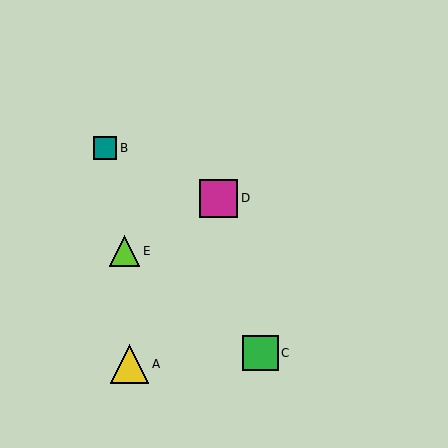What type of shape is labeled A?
Shape A is a yellow triangle.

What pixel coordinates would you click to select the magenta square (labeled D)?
Click at (219, 198) to select the magenta square D.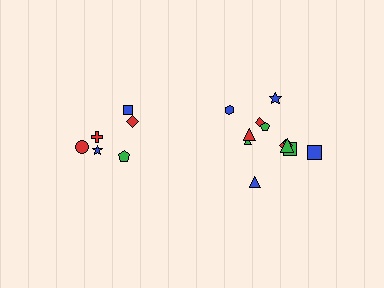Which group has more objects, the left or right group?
The right group.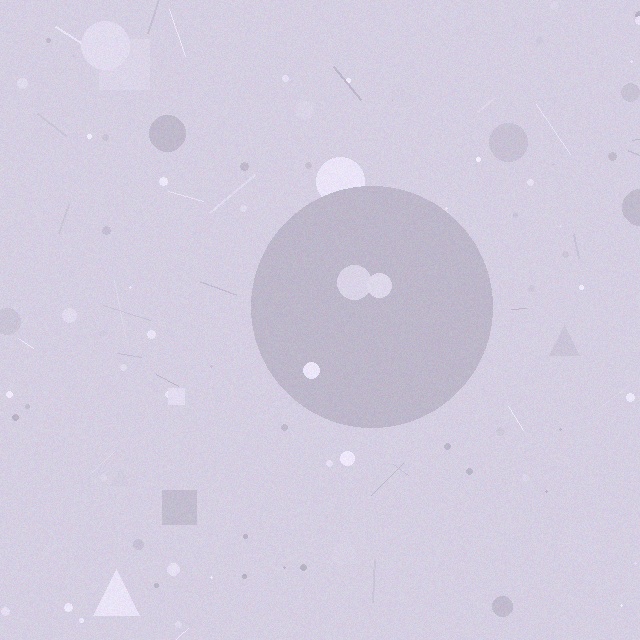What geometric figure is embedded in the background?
A circle is embedded in the background.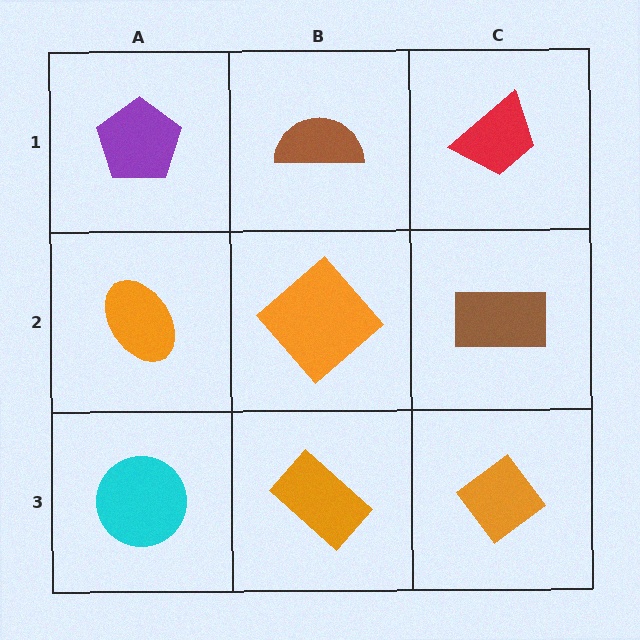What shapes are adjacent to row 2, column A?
A purple pentagon (row 1, column A), a cyan circle (row 3, column A), an orange diamond (row 2, column B).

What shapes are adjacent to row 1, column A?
An orange ellipse (row 2, column A), a brown semicircle (row 1, column B).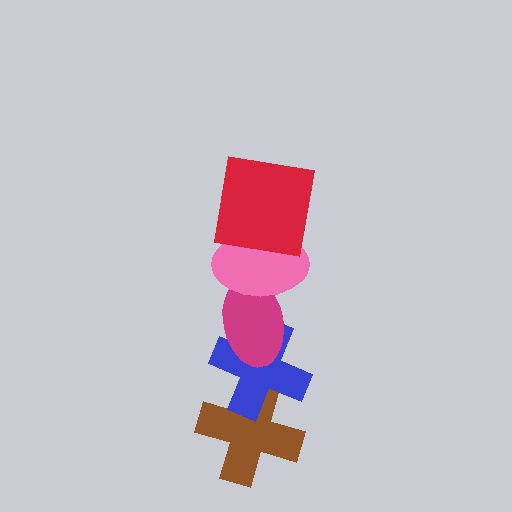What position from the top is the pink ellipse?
The pink ellipse is 2nd from the top.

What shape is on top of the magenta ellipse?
The pink ellipse is on top of the magenta ellipse.